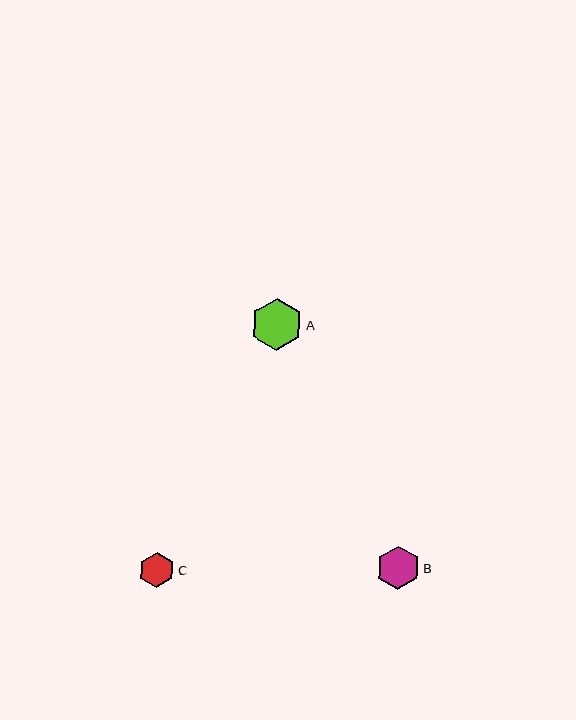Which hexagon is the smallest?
Hexagon C is the smallest with a size of approximately 35 pixels.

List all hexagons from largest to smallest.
From largest to smallest: A, B, C.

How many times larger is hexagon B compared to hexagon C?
Hexagon B is approximately 1.3 times the size of hexagon C.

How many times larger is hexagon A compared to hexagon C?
Hexagon A is approximately 1.5 times the size of hexagon C.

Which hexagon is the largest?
Hexagon A is the largest with a size of approximately 52 pixels.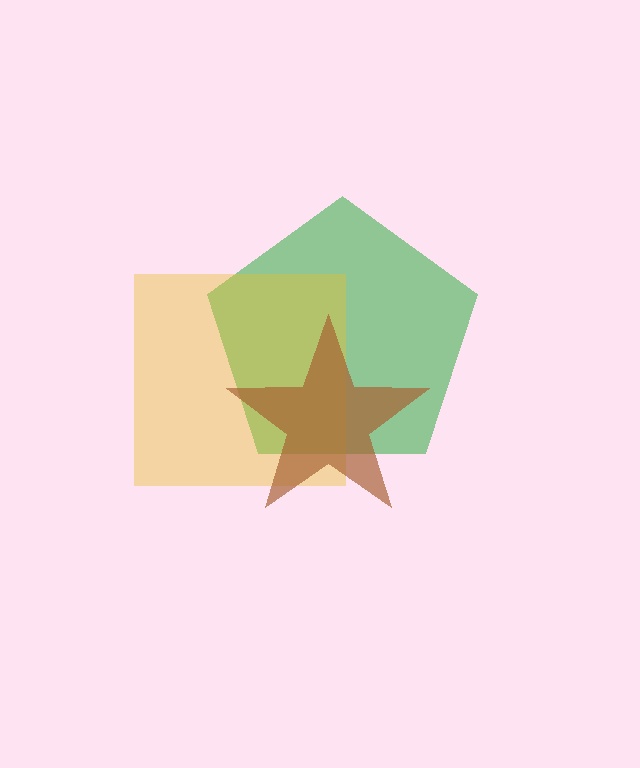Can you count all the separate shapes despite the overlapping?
Yes, there are 3 separate shapes.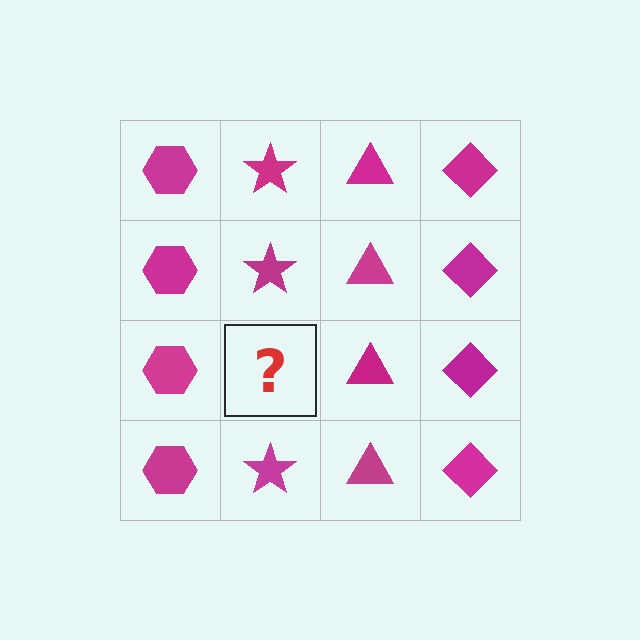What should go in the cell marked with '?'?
The missing cell should contain a magenta star.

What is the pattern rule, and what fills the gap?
The rule is that each column has a consistent shape. The gap should be filled with a magenta star.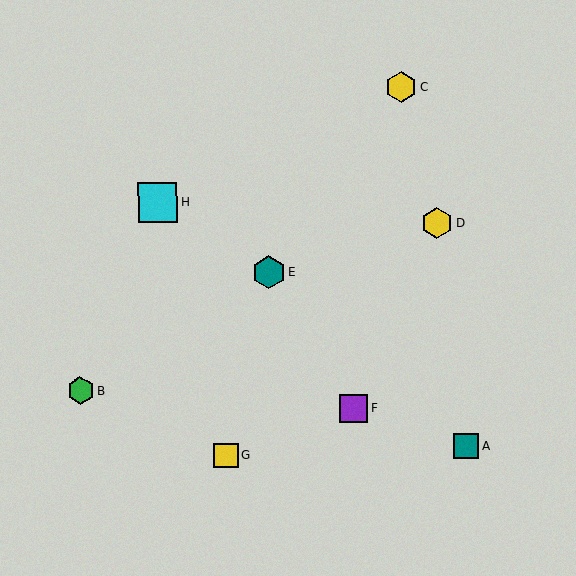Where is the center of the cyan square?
The center of the cyan square is at (158, 202).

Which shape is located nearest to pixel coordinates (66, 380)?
The green hexagon (labeled B) at (80, 391) is nearest to that location.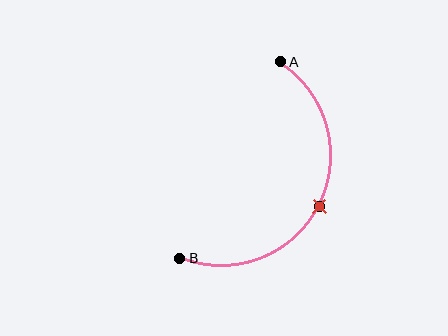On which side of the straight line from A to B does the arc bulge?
The arc bulges to the right of the straight line connecting A and B.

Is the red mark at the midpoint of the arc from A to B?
Yes. The red mark lies on the arc at equal arc-length from both A and B — it is the arc midpoint.